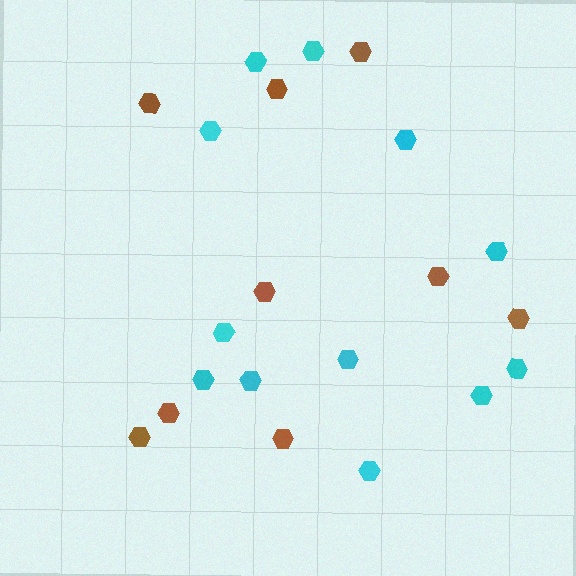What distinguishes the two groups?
There are 2 groups: one group of brown hexagons (9) and one group of cyan hexagons (12).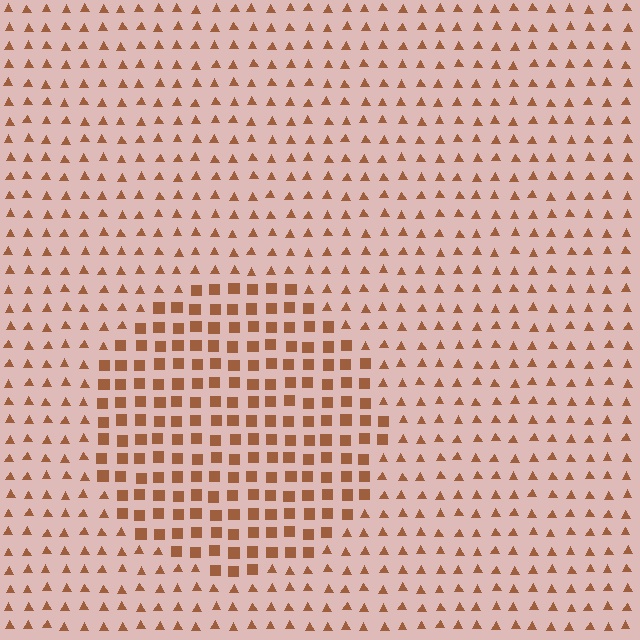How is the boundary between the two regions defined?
The boundary is defined by a change in element shape: squares inside vs. triangles outside. All elements share the same color and spacing.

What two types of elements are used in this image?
The image uses squares inside the circle region and triangles outside it.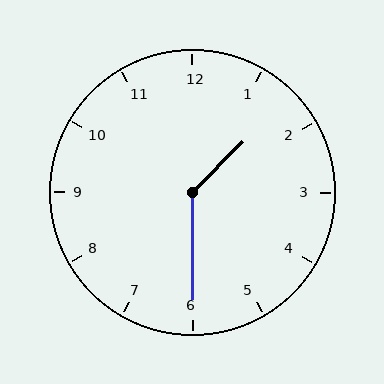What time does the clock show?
1:30.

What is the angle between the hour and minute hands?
Approximately 135 degrees.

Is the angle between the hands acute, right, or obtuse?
It is obtuse.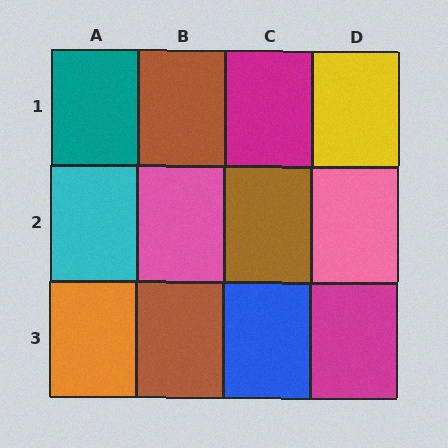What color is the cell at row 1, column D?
Yellow.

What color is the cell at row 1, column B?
Brown.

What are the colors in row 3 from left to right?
Orange, brown, blue, magenta.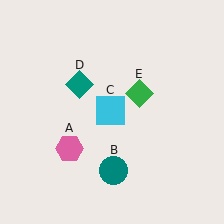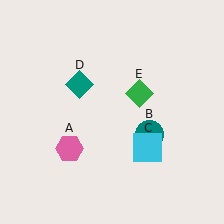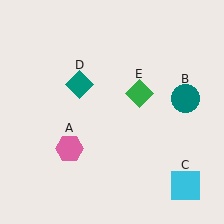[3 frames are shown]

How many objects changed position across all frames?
2 objects changed position: teal circle (object B), cyan square (object C).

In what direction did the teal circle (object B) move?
The teal circle (object B) moved up and to the right.